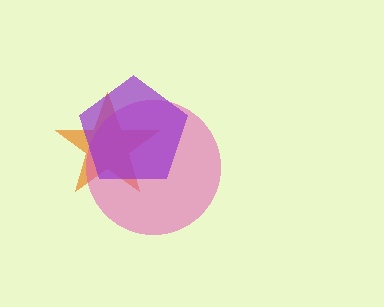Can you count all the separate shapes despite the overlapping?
Yes, there are 3 separate shapes.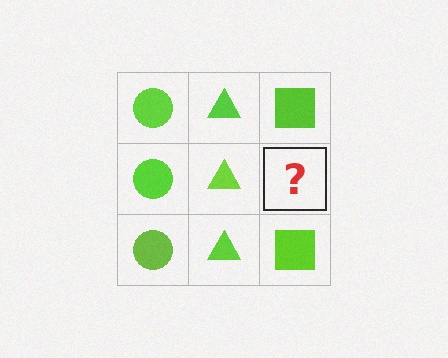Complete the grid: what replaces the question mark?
The question mark should be replaced with a lime square.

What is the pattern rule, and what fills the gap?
The rule is that each column has a consistent shape. The gap should be filled with a lime square.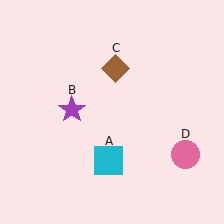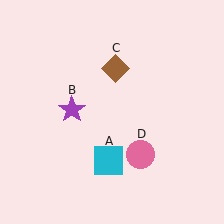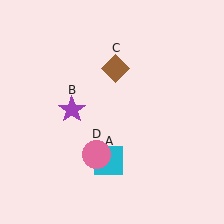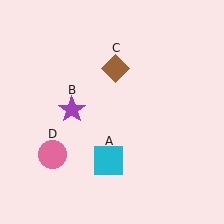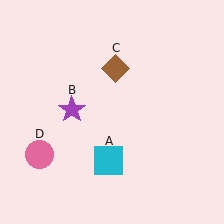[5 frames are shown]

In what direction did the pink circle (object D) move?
The pink circle (object D) moved left.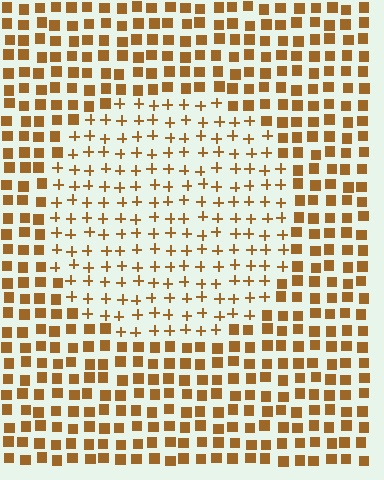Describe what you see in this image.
The image is filled with small brown elements arranged in a uniform grid. A circle-shaped region contains plus signs, while the surrounding area contains squares. The boundary is defined purely by the change in element shape.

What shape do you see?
I see a circle.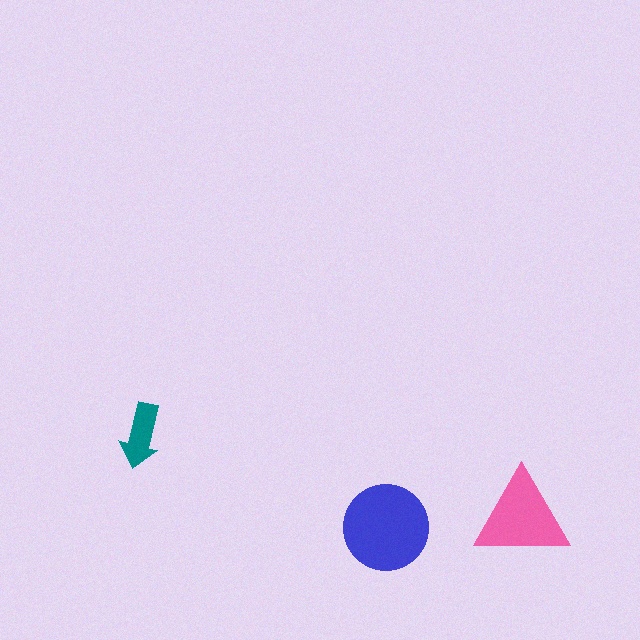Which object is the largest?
The blue circle.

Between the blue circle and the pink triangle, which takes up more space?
The blue circle.